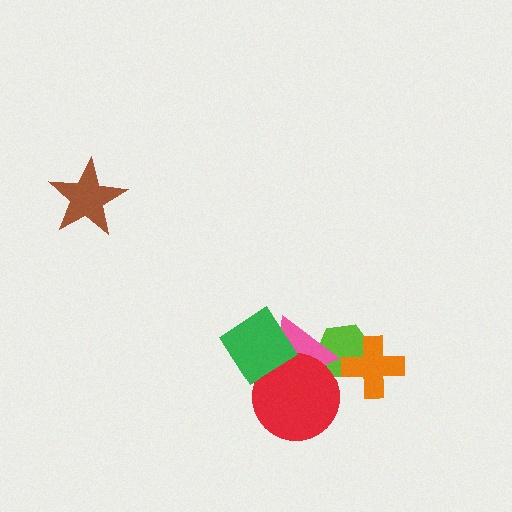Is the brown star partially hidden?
No, no other shape covers it.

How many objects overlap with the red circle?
2 objects overlap with the red circle.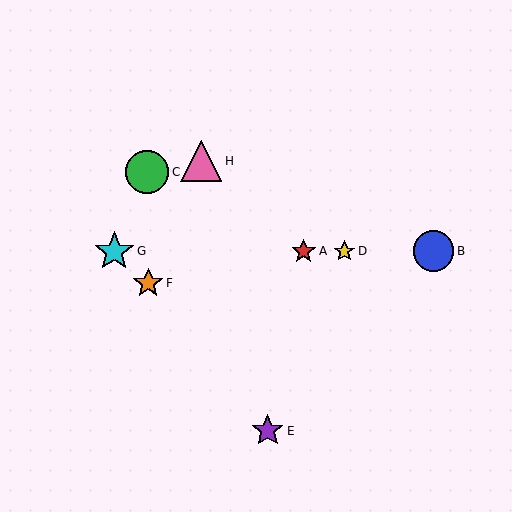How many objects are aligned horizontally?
4 objects (A, B, D, G) are aligned horizontally.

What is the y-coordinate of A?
Object A is at y≈251.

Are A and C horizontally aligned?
No, A is at y≈251 and C is at y≈172.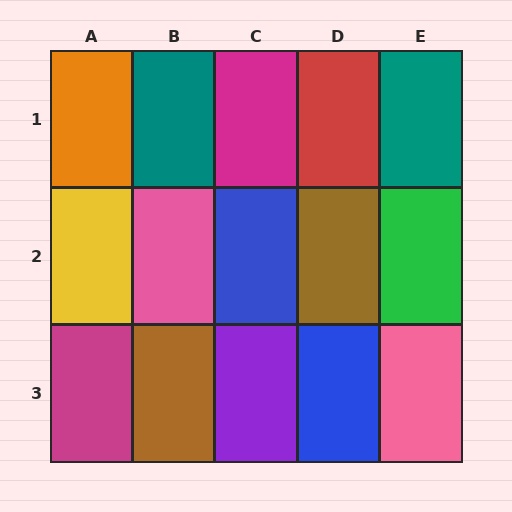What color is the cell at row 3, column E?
Pink.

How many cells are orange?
1 cell is orange.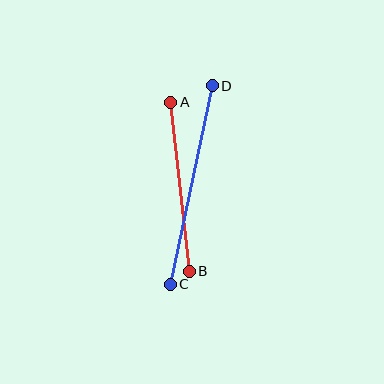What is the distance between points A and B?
The distance is approximately 170 pixels.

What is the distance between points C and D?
The distance is approximately 203 pixels.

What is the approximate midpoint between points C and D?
The midpoint is at approximately (191, 185) pixels.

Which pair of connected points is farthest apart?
Points C and D are farthest apart.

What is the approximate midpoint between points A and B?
The midpoint is at approximately (180, 187) pixels.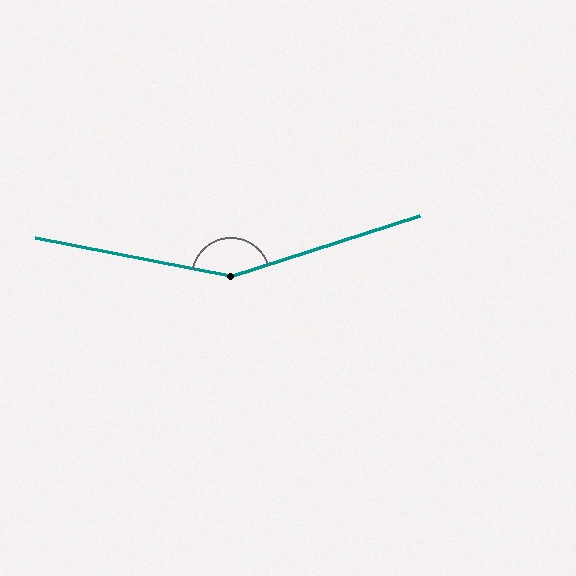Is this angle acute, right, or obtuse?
It is obtuse.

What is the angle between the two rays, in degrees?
Approximately 151 degrees.